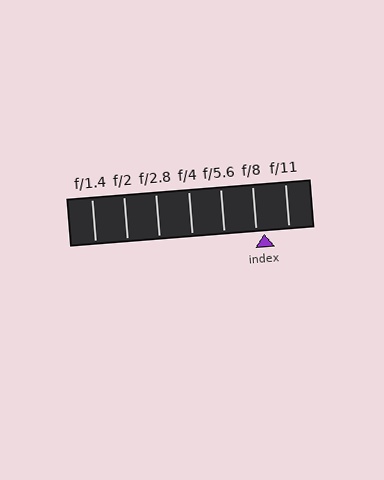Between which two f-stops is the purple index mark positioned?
The index mark is between f/8 and f/11.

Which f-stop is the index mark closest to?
The index mark is closest to f/8.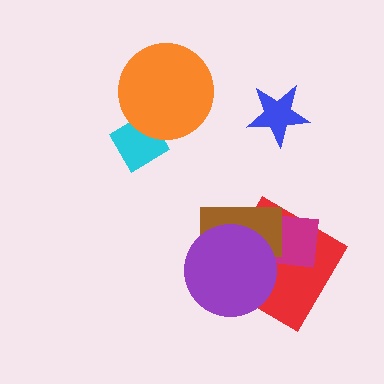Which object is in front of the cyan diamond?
The orange circle is in front of the cyan diamond.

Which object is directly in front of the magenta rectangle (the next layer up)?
The brown rectangle is directly in front of the magenta rectangle.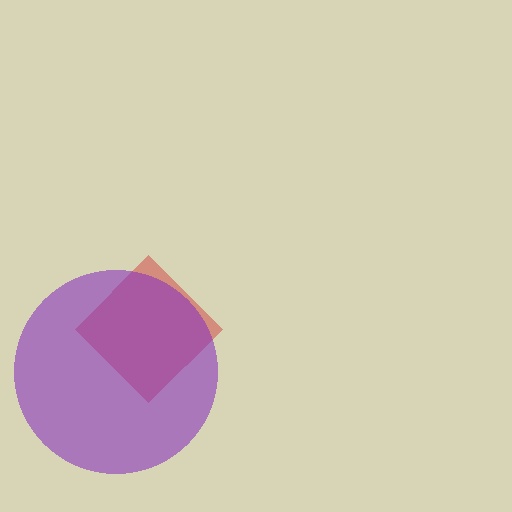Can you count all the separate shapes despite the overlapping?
Yes, there are 2 separate shapes.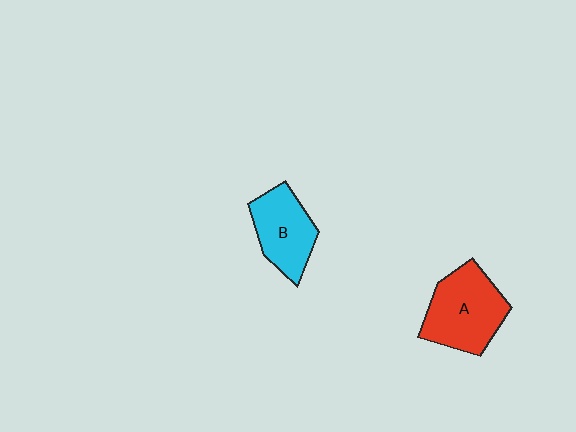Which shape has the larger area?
Shape A (red).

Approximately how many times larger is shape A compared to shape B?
Approximately 1.3 times.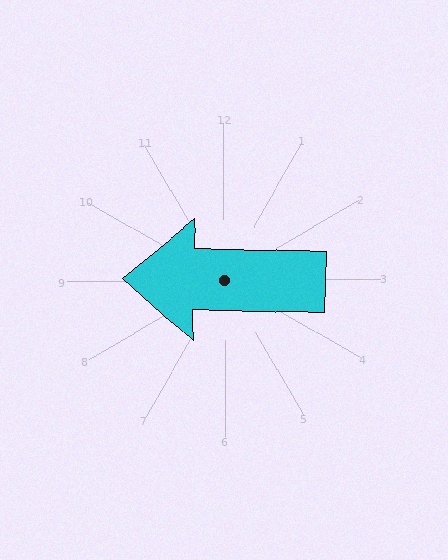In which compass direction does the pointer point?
West.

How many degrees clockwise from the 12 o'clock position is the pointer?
Approximately 271 degrees.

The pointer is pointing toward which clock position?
Roughly 9 o'clock.